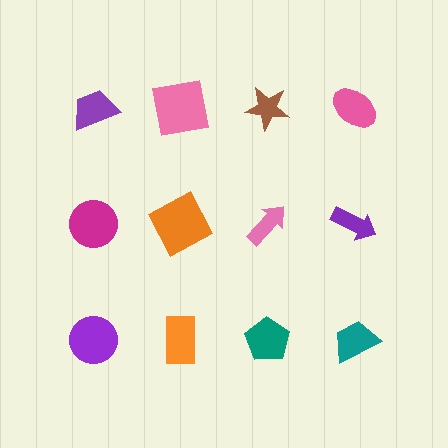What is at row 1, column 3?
A brown star.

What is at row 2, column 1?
A magenta circle.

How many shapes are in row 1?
4 shapes.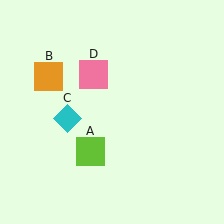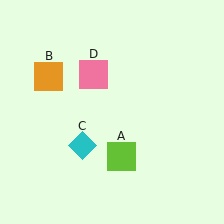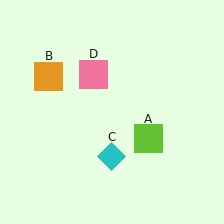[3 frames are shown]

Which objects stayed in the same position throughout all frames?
Orange square (object B) and pink square (object D) remained stationary.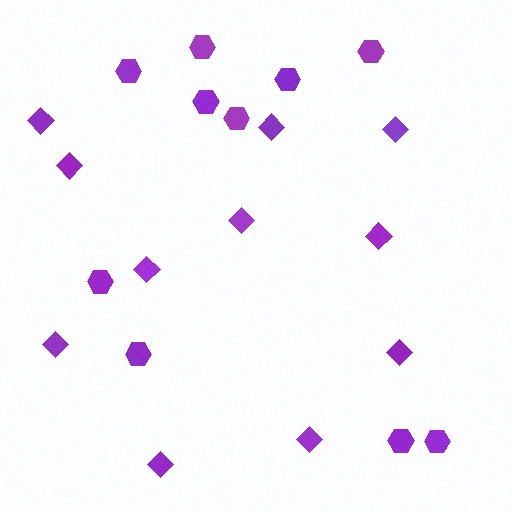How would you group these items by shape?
There are 2 groups: one group of diamonds (11) and one group of hexagons (10).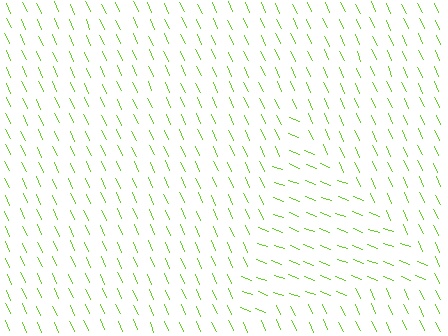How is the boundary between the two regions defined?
The boundary is defined purely by a change in line orientation (approximately 45 degrees difference). All lines are the same color and thickness.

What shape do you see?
I see a triangle.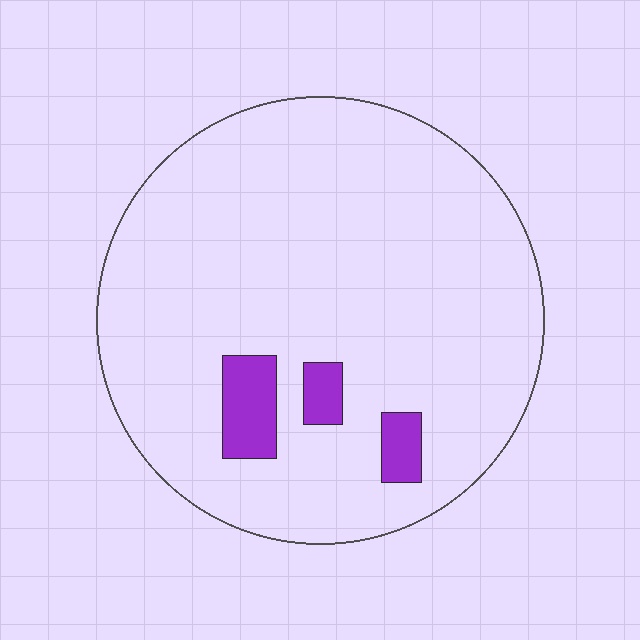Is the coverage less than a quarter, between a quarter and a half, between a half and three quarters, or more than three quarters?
Less than a quarter.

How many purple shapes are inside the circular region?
3.